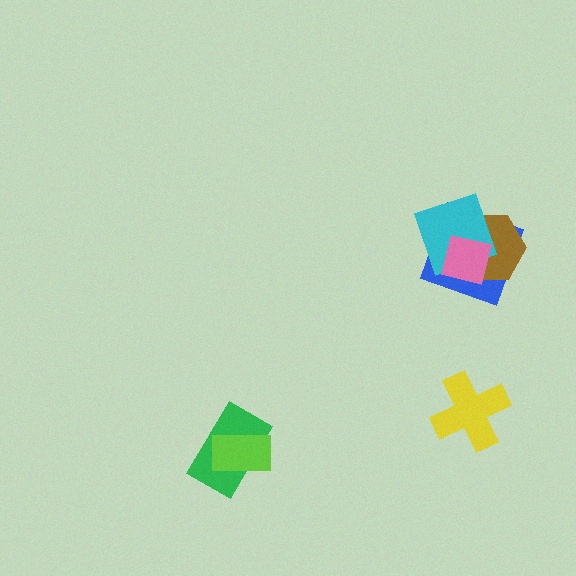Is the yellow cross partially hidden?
No, no other shape covers it.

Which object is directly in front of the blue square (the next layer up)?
The brown hexagon is directly in front of the blue square.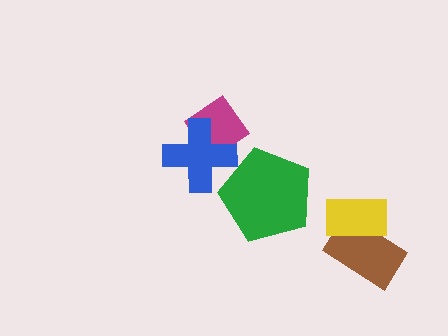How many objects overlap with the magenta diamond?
1 object overlaps with the magenta diamond.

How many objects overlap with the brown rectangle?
1 object overlaps with the brown rectangle.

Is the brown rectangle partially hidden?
Yes, it is partially covered by another shape.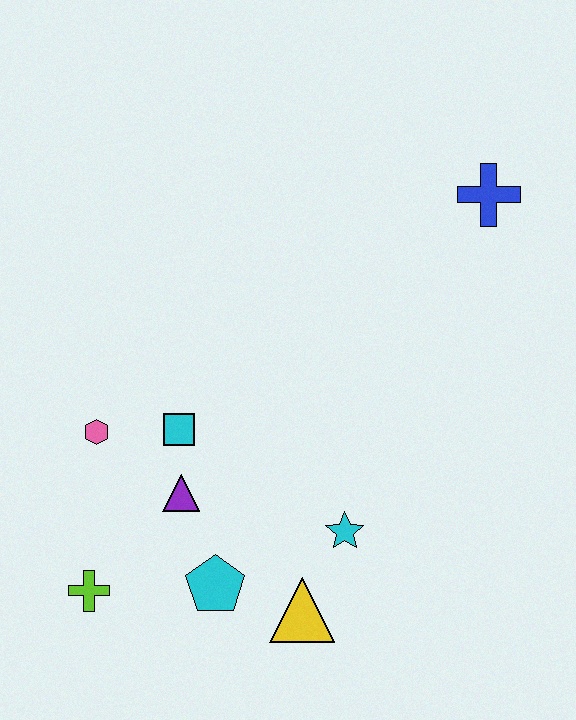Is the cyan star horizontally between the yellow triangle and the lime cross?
No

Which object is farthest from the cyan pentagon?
The blue cross is farthest from the cyan pentagon.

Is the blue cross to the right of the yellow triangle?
Yes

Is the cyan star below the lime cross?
No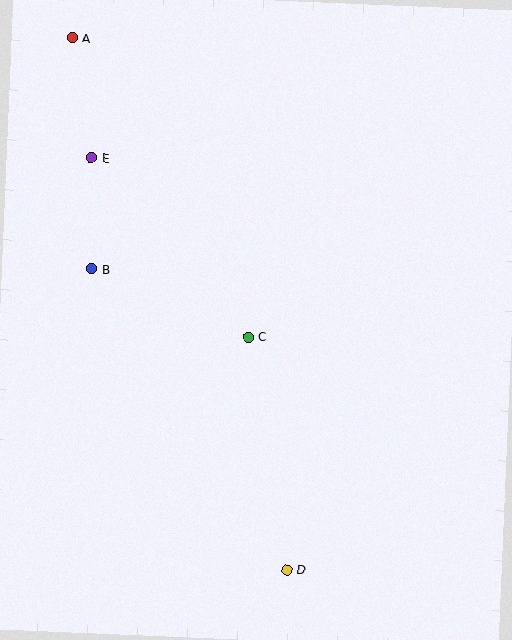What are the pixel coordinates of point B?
Point B is at (92, 269).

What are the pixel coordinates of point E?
Point E is at (91, 158).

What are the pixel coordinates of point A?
Point A is at (72, 38).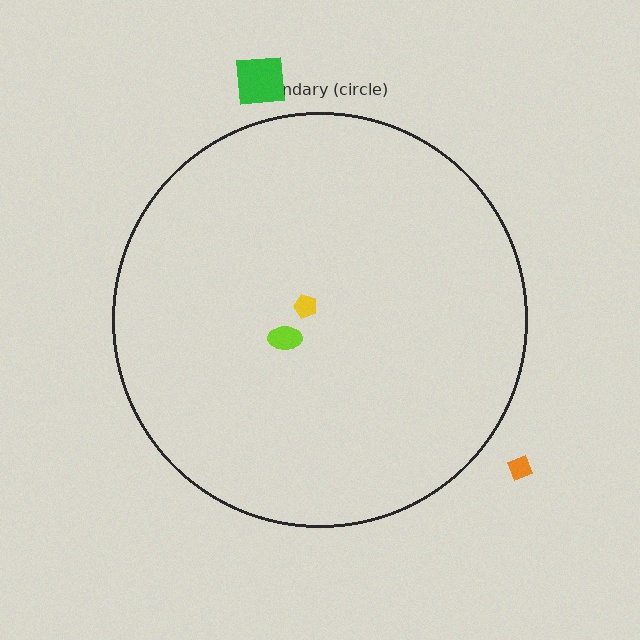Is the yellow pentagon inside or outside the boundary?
Inside.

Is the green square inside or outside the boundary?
Outside.